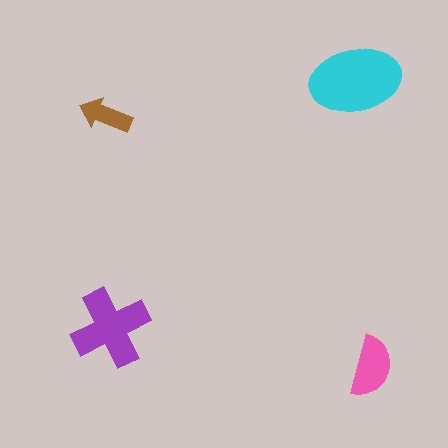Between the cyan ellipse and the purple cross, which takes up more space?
The cyan ellipse.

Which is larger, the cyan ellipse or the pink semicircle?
The cyan ellipse.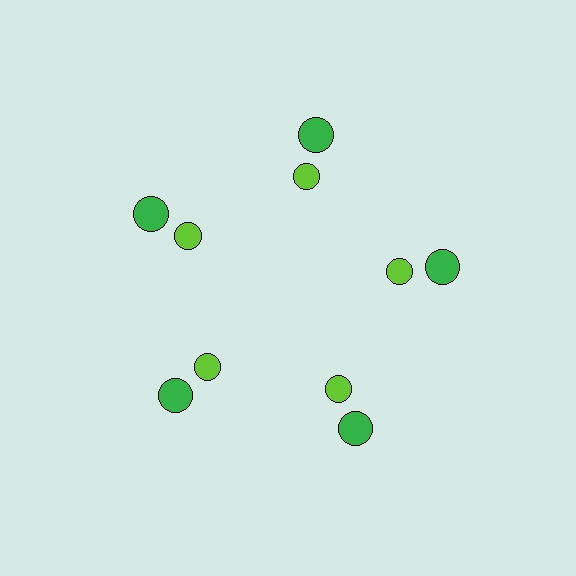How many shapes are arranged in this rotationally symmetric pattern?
There are 10 shapes, arranged in 5 groups of 2.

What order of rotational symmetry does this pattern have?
This pattern has 5-fold rotational symmetry.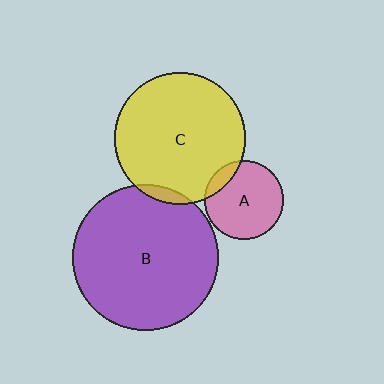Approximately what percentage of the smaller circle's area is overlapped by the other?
Approximately 10%.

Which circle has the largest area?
Circle B (purple).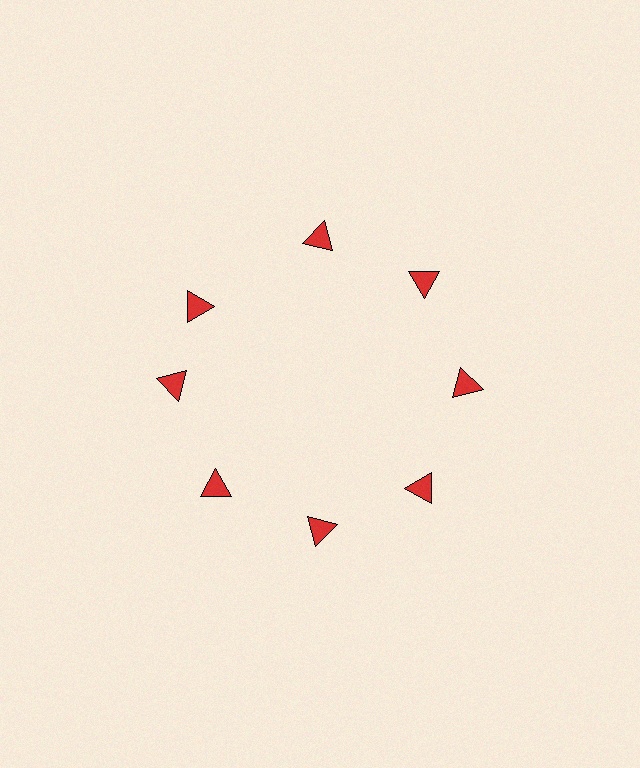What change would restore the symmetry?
The symmetry would be restored by rotating it back into even spacing with its neighbors so that all 8 triangles sit at equal angles and equal distance from the center.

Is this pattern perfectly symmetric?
No. The 8 red triangles are arranged in a ring, but one element near the 10 o'clock position is rotated out of alignment along the ring, breaking the 8-fold rotational symmetry.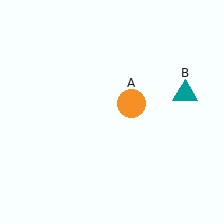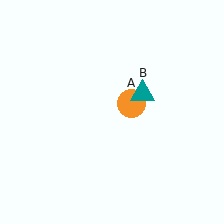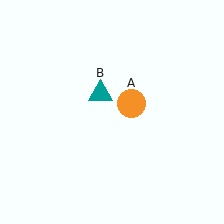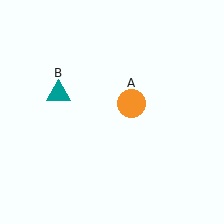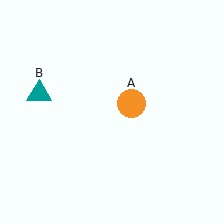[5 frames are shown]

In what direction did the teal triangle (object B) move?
The teal triangle (object B) moved left.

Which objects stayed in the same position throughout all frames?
Orange circle (object A) remained stationary.